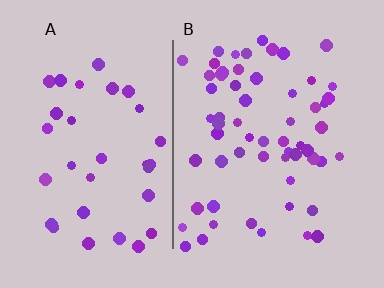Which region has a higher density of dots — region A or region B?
B (the right).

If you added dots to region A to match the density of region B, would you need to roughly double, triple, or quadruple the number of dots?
Approximately double.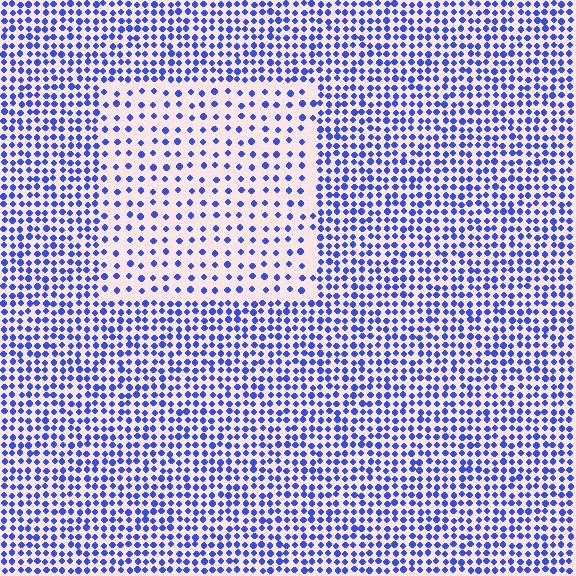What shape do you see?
I see a rectangle.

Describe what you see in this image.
The image contains small blue elements arranged at two different densities. A rectangle-shaped region is visible where the elements are less densely packed than the surrounding area.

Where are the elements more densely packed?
The elements are more densely packed outside the rectangle boundary.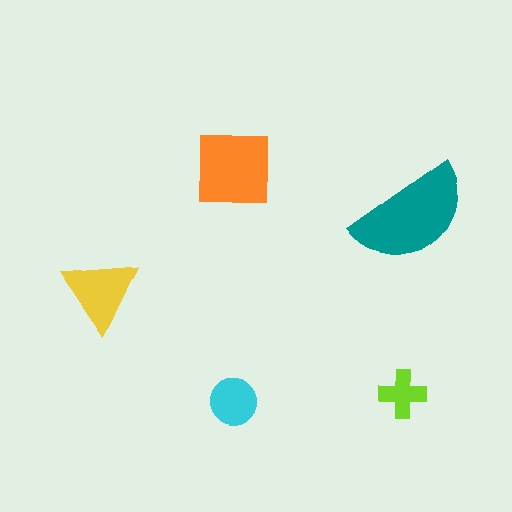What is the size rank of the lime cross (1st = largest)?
5th.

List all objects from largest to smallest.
The teal semicircle, the orange square, the yellow triangle, the cyan circle, the lime cross.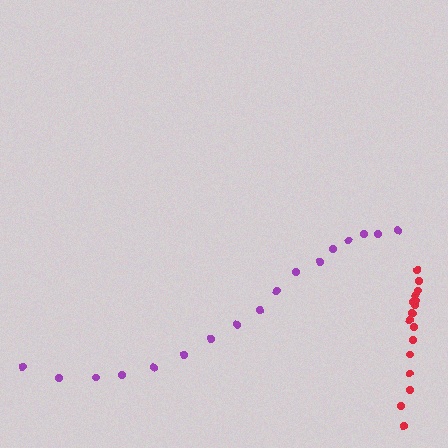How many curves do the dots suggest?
There are 2 distinct paths.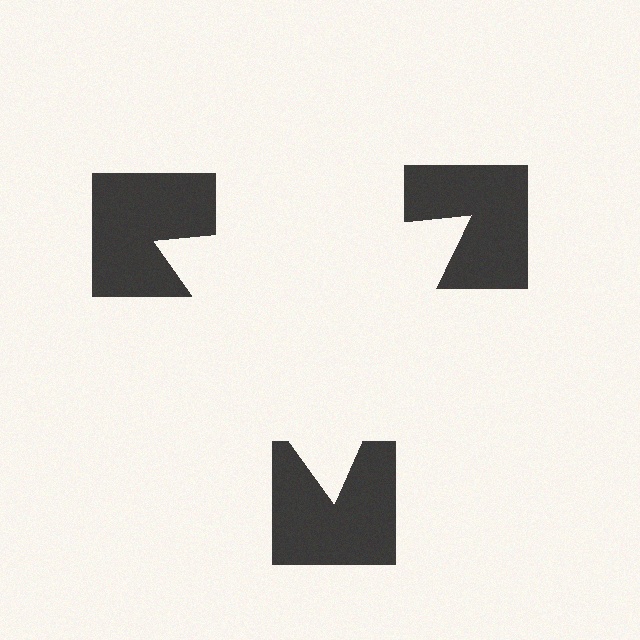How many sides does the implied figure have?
3 sides.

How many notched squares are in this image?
There are 3 — one at each vertex of the illusory triangle.